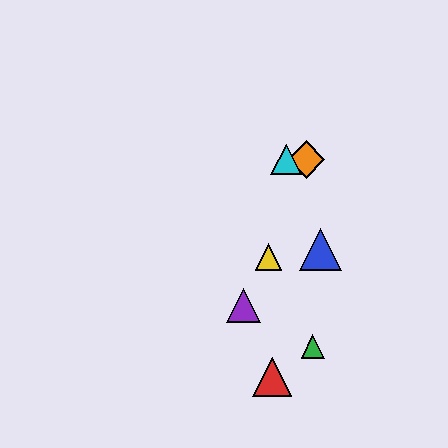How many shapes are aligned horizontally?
2 shapes (the orange diamond, the cyan triangle) are aligned horizontally.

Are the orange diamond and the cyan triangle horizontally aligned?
Yes, both are at y≈160.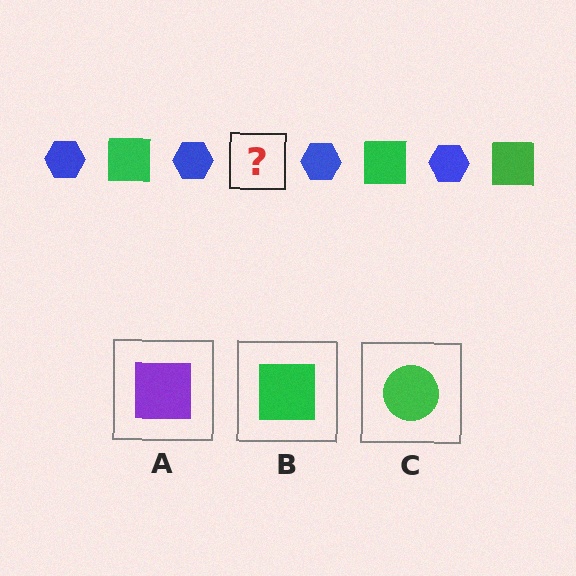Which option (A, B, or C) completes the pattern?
B.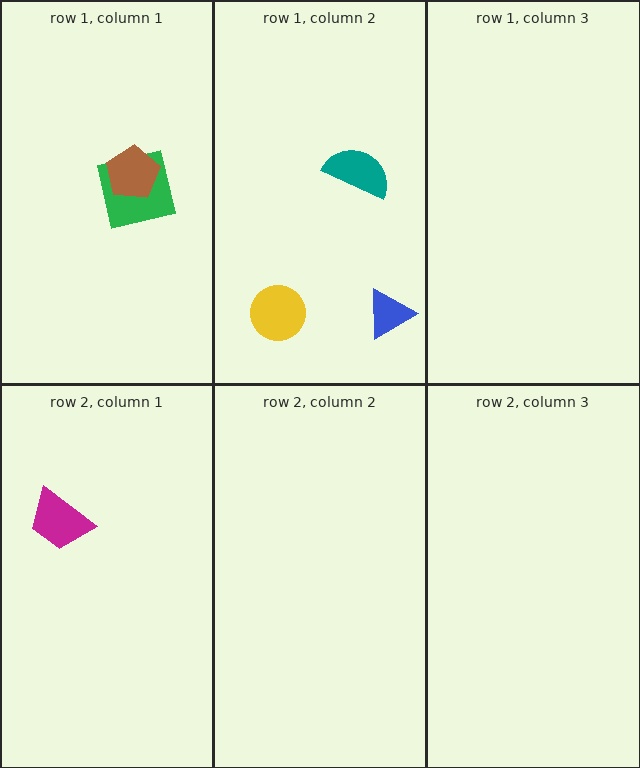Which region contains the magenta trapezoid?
The row 2, column 1 region.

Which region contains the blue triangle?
The row 1, column 2 region.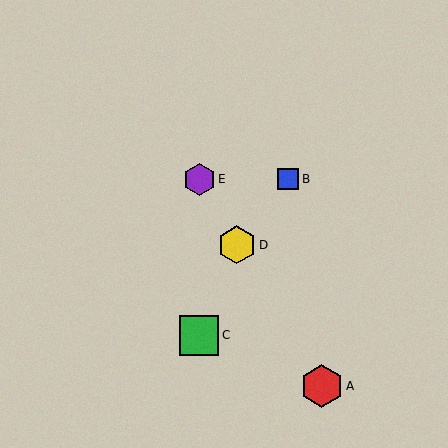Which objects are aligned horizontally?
Objects B, E are aligned horizontally.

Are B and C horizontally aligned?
No, B is at y≈179 and C is at y≈335.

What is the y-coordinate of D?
Object D is at y≈245.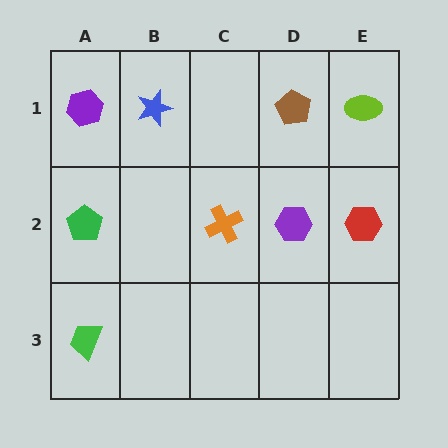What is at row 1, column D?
A brown pentagon.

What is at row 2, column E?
A red hexagon.